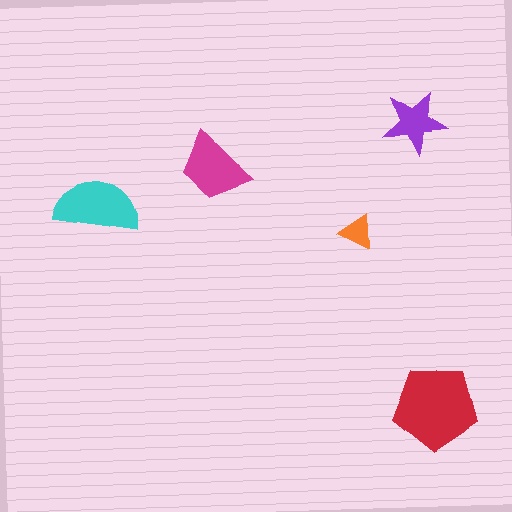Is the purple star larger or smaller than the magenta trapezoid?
Smaller.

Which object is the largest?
The red pentagon.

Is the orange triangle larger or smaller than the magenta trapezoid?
Smaller.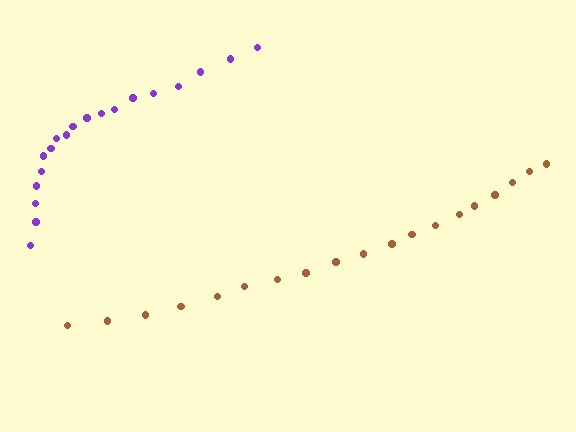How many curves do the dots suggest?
There are 2 distinct paths.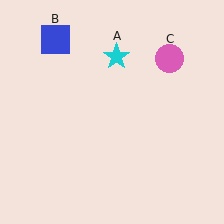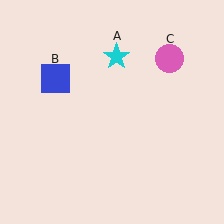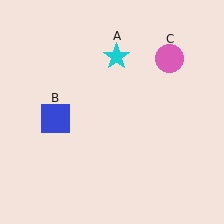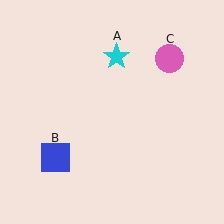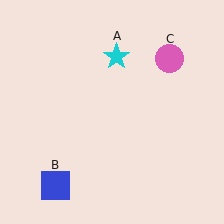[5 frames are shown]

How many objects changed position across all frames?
1 object changed position: blue square (object B).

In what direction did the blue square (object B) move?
The blue square (object B) moved down.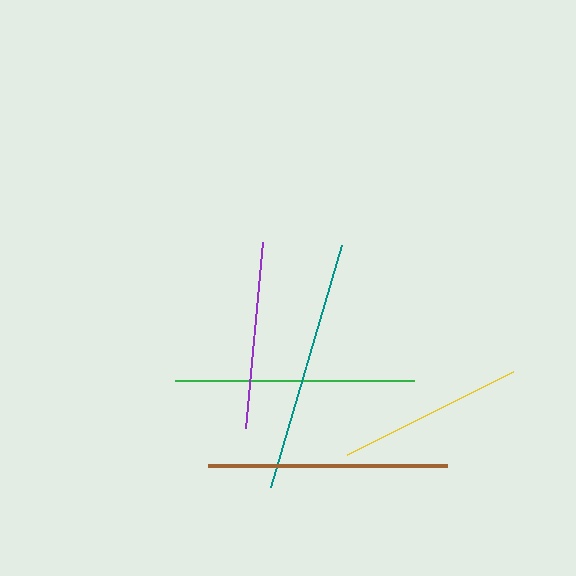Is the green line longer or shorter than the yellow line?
The green line is longer than the yellow line.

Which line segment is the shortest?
The purple line is the shortest at approximately 186 pixels.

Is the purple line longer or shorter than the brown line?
The brown line is longer than the purple line.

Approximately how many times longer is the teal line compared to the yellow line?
The teal line is approximately 1.4 times the length of the yellow line.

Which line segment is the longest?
The teal line is the longest at approximately 252 pixels.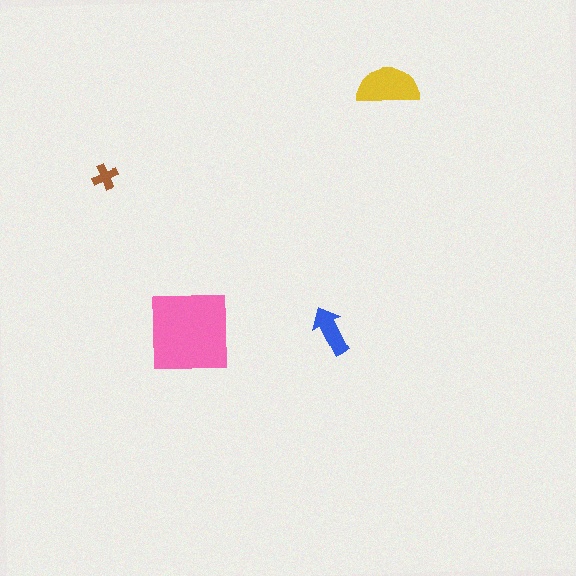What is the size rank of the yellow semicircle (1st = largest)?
2nd.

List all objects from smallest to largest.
The brown cross, the blue arrow, the yellow semicircle, the pink square.